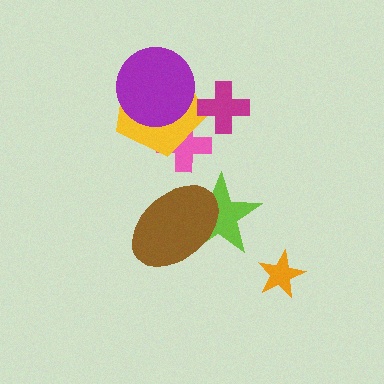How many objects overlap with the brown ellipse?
1 object overlaps with the brown ellipse.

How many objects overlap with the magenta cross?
1 object overlaps with the magenta cross.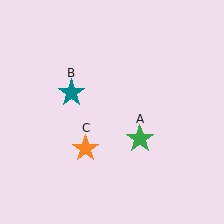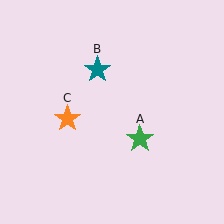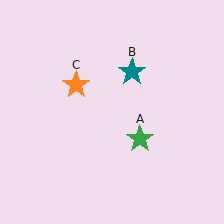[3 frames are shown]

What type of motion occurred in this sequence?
The teal star (object B), orange star (object C) rotated clockwise around the center of the scene.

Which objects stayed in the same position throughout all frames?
Green star (object A) remained stationary.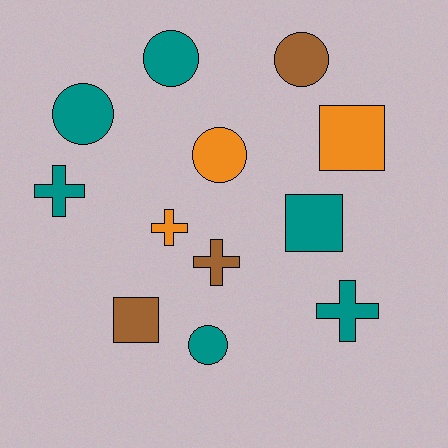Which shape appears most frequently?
Circle, with 5 objects.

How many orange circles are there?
There is 1 orange circle.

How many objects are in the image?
There are 12 objects.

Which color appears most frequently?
Teal, with 6 objects.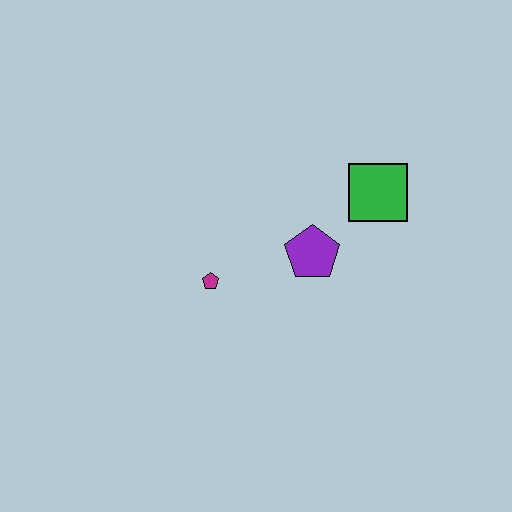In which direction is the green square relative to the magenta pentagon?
The green square is to the right of the magenta pentagon.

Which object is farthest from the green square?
The magenta pentagon is farthest from the green square.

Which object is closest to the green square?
The purple pentagon is closest to the green square.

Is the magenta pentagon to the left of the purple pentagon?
Yes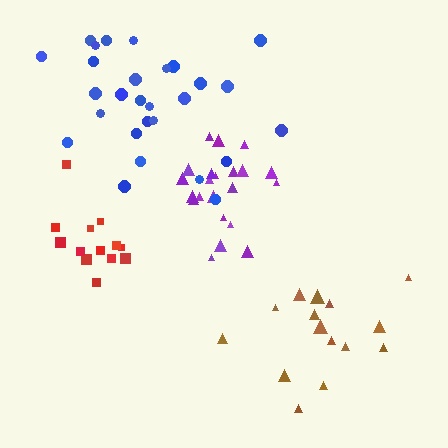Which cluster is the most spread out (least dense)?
Brown.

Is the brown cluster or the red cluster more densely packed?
Red.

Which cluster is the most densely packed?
Purple.